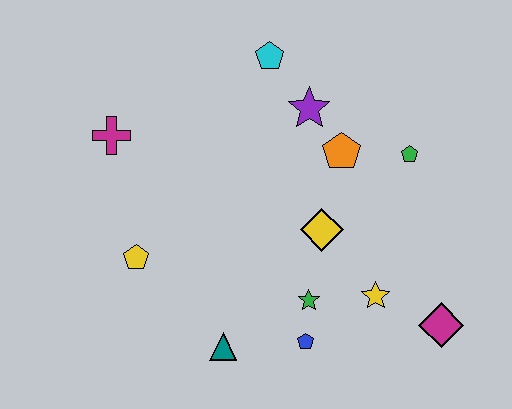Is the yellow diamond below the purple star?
Yes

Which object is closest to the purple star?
The orange pentagon is closest to the purple star.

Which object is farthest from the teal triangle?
The cyan pentagon is farthest from the teal triangle.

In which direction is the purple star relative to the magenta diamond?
The purple star is above the magenta diamond.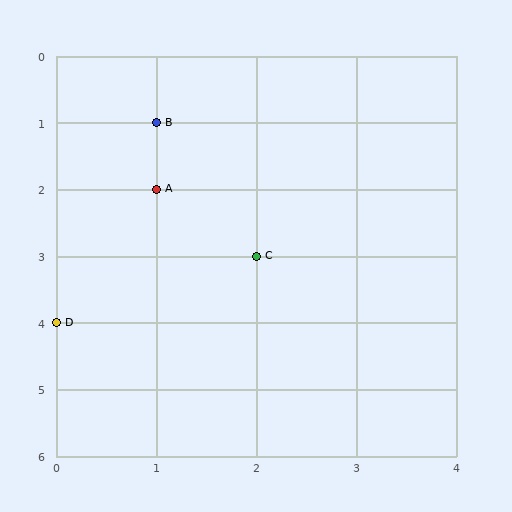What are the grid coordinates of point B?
Point B is at grid coordinates (1, 1).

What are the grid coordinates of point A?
Point A is at grid coordinates (1, 2).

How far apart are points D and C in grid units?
Points D and C are 2 columns and 1 row apart (about 2.2 grid units diagonally).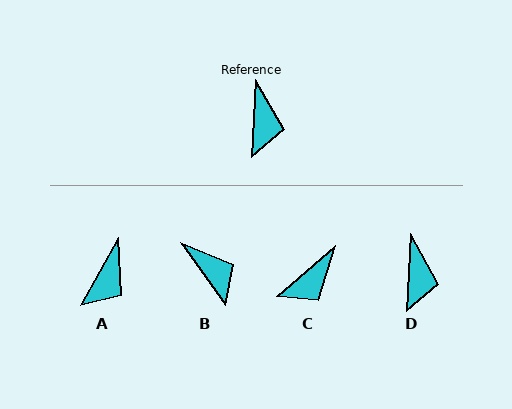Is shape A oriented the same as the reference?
No, it is off by about 27 degrees.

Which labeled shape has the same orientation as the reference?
D.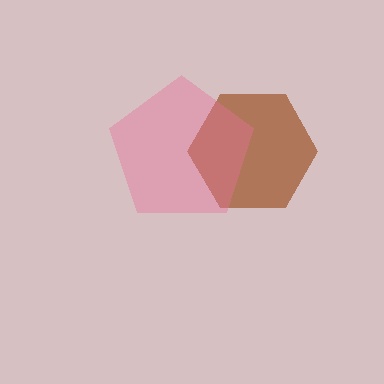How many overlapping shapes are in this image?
There are 2 overlapping shapes in the image.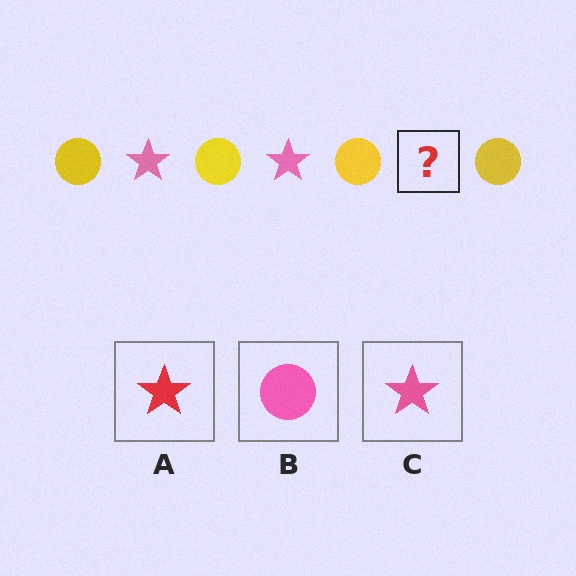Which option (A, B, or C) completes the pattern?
C.